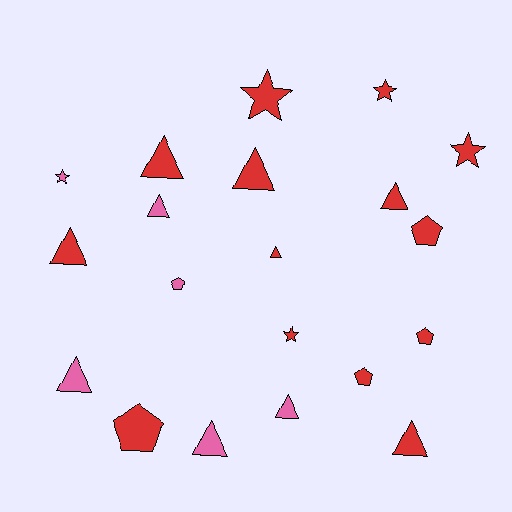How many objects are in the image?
There are 20 objects.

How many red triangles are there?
There are 6 red triangles.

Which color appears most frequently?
Red, with 14 objects.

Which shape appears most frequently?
Triangle, with 10 objects.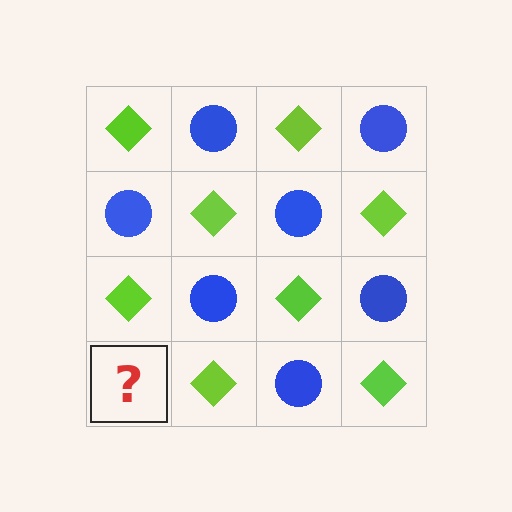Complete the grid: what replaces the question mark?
The question mark should be replaced with a blue circle.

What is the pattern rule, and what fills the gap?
The rule is that it alternates lime diamond and blue circle in a checkerboard pattern. The gap should be filled with a blue circle.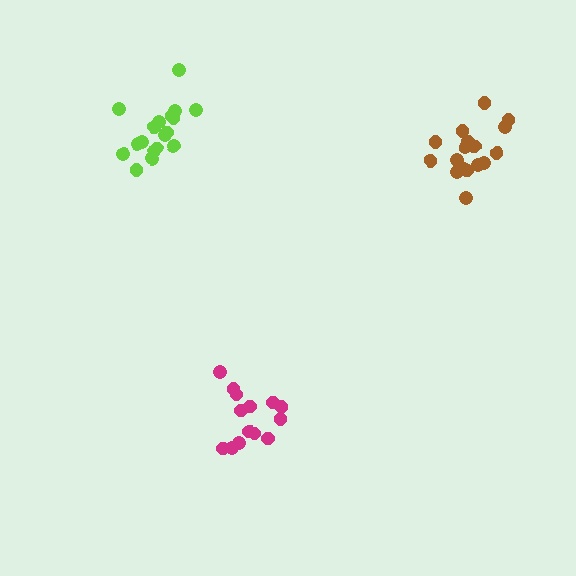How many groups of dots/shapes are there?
There are 3 groups.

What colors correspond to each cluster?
The clusters are colored: lime, brown, magenta.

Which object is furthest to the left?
The lime cluster is leftmost.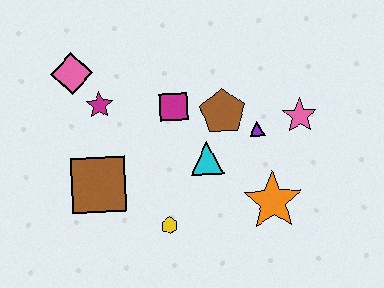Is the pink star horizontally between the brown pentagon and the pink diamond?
No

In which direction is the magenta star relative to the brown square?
The magenta star is above the brown square.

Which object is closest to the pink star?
The purple triangle is closest to the pink star.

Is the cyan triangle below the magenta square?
Yes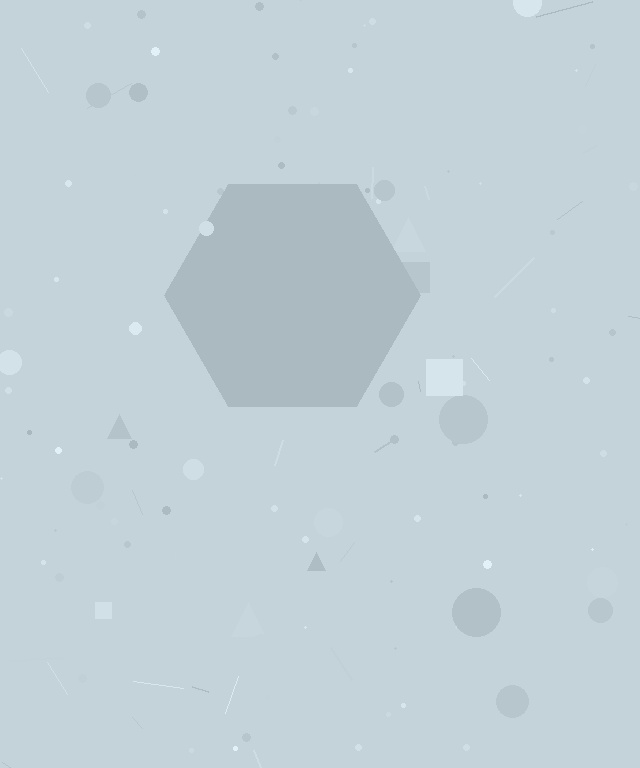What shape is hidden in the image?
A hexagon is hidden in the image.